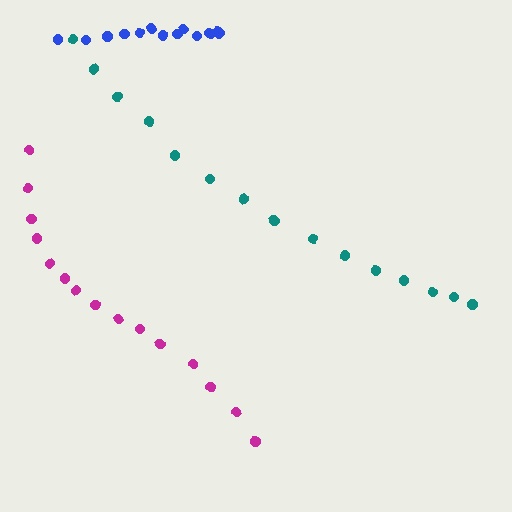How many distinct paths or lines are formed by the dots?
There are 3 distinct paths.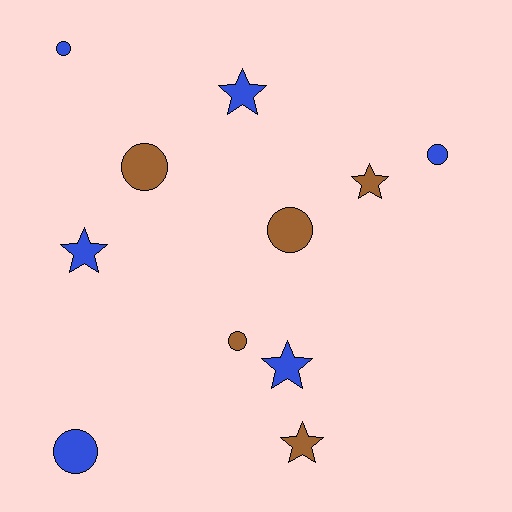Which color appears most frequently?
Blue, with 6 objects.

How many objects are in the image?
There are 11 objects.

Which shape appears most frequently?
Circle, with 6 objects.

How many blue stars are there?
There are 3 blue stars.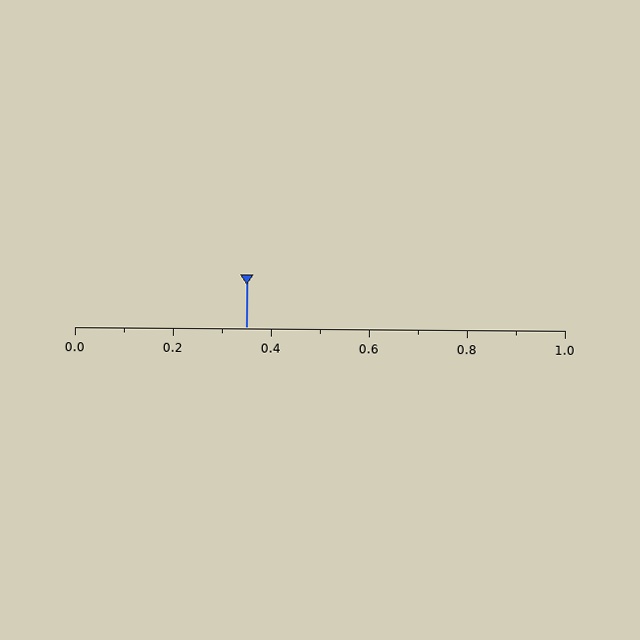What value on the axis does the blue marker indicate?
The marker indicates approximately 0.35.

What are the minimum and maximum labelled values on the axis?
The axis runs from 0.0 to 1.0.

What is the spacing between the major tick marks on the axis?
The major ticks are spaced 0.2 apart.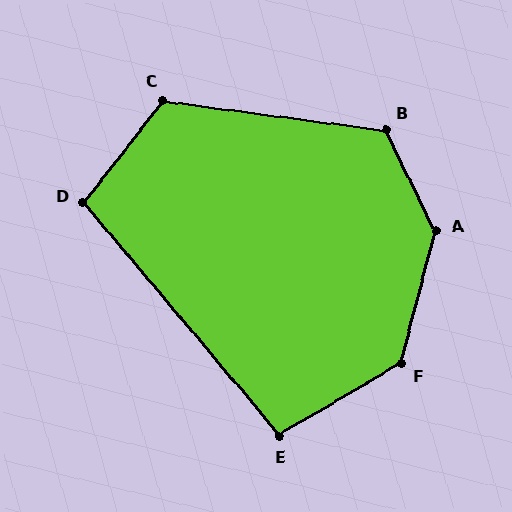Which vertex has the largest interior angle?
A, at approximately 140 degrees.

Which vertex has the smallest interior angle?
E, at approximately 100 degrees.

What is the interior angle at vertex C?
Approximately 121 degrees (obtuse).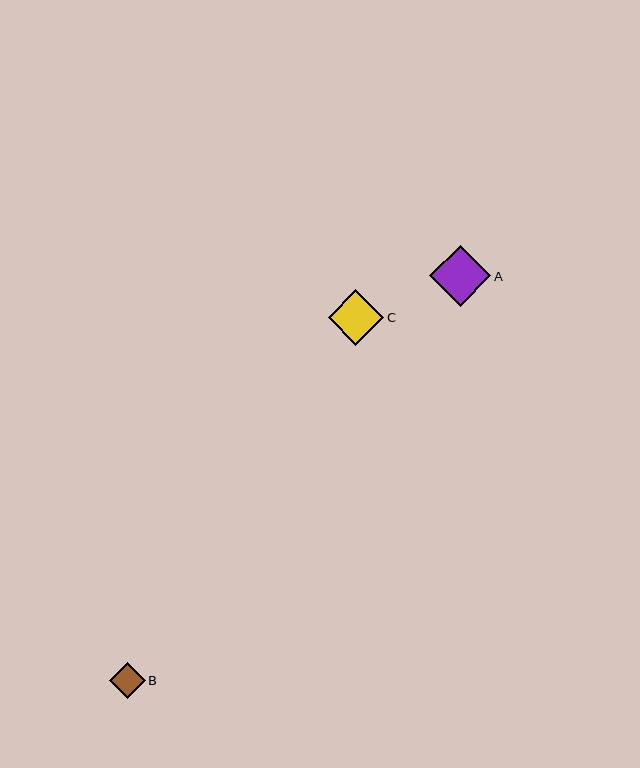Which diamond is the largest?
Diamond A is the largest with a size of approximately 61 pixels.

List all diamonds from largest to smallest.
From largest to smallest: A, C, B.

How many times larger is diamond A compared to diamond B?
Diamond A is approximately 1.7 times the size of diamond B.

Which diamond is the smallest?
Diamond B is the smallest with a size of approximately 36 pixels.